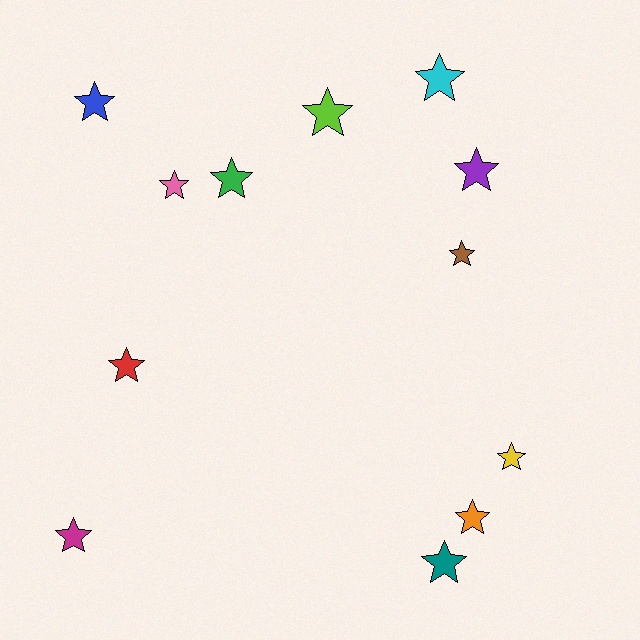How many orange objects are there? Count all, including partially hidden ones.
There is 1 orange object.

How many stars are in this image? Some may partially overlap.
There are 12 stars.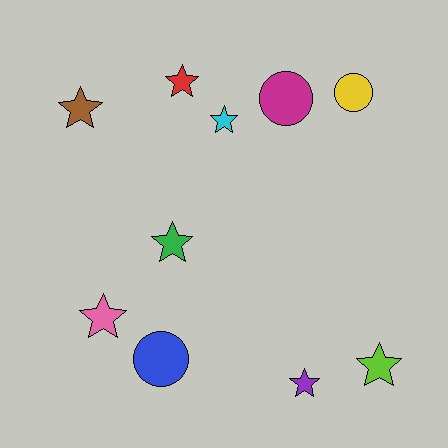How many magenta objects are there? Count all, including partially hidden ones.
There is 1 magenta object.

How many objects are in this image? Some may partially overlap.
There are 10 objects.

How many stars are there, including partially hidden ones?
There are 7 stars.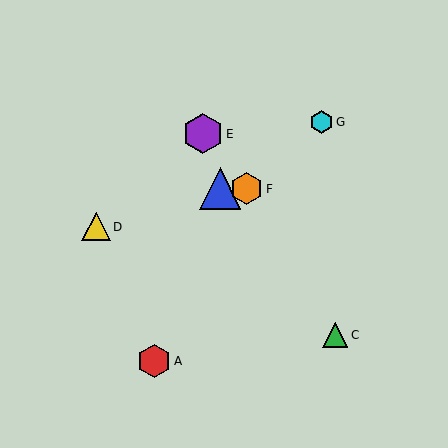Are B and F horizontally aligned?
Yes, both are at y≈189.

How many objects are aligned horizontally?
2 objects (B, F) are aligned horizontally.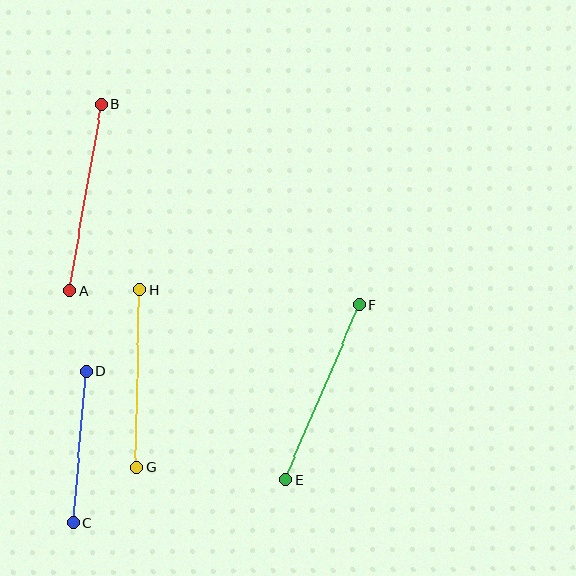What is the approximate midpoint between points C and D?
The midpoint is at approximately (80, 447) pixels.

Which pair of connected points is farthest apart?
Points E and F are farthest apart.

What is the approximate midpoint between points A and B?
The midpoint is at approximately (86, 197) pixels.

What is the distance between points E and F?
The distance is approximately 190 pixels.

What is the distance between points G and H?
The distance is approximately 177 pixels.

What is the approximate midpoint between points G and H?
The midpoint is at approximately (138, 379) pixels.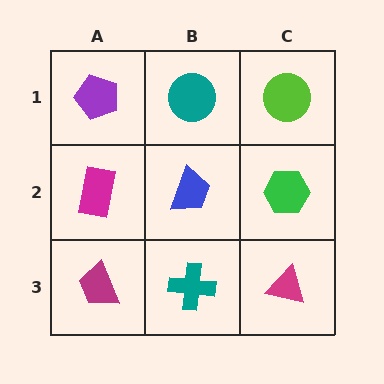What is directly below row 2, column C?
A magenta triangle.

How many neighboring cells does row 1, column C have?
2.